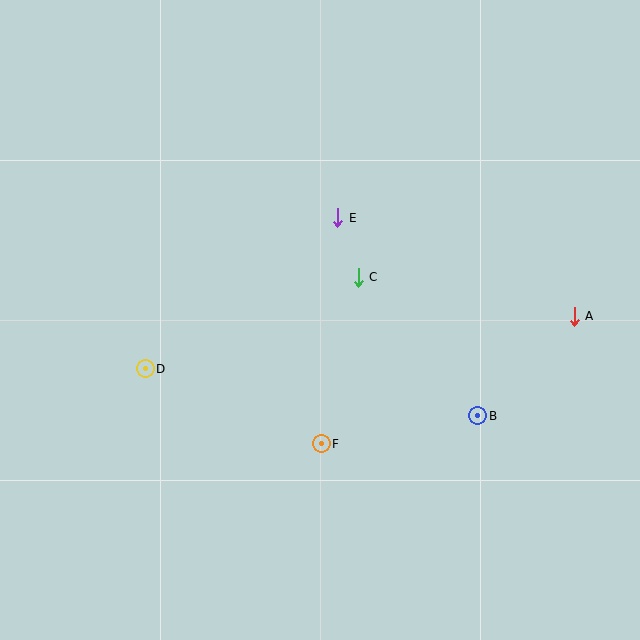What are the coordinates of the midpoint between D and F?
The midpoint between D and F is at (233, 406).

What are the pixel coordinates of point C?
Point C is at (358, 277).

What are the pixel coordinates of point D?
Point D is at (145, 369).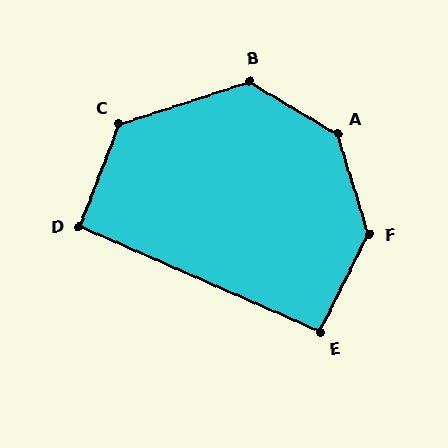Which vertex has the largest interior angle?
A, at approximately 138 degrees.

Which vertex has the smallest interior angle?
D, at approximately 92 degrees.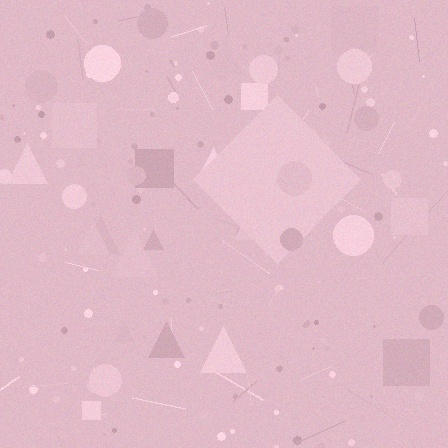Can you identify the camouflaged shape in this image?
The camouflaged shape is a diamond.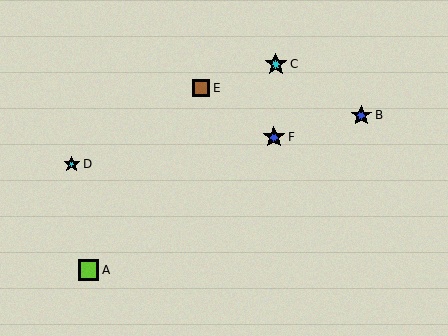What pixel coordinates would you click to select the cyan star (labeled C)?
Click at (276, 64) to select the cyan star C.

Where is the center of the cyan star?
The center of the cyan star is at (276, 64).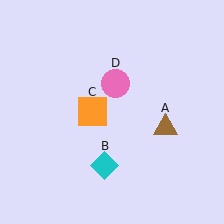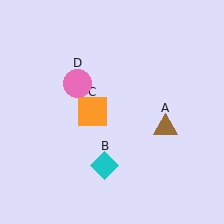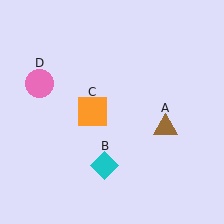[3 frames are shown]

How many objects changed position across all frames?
1 object changed position: pink circle (object D).